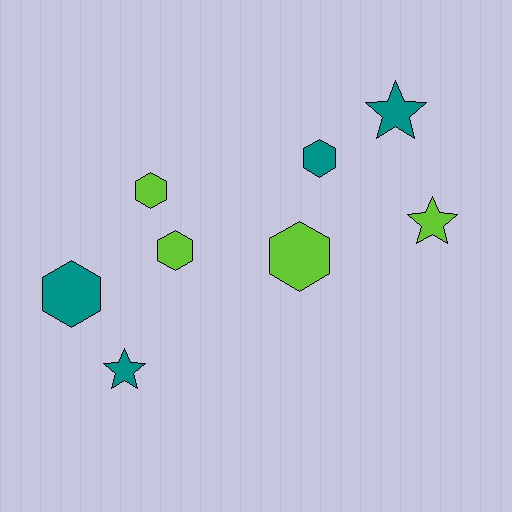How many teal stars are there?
There are 2 teal stars.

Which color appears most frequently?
Lime, with 4 objects.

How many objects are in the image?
There are 8 objects.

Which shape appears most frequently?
Hexagon, with 5 objects.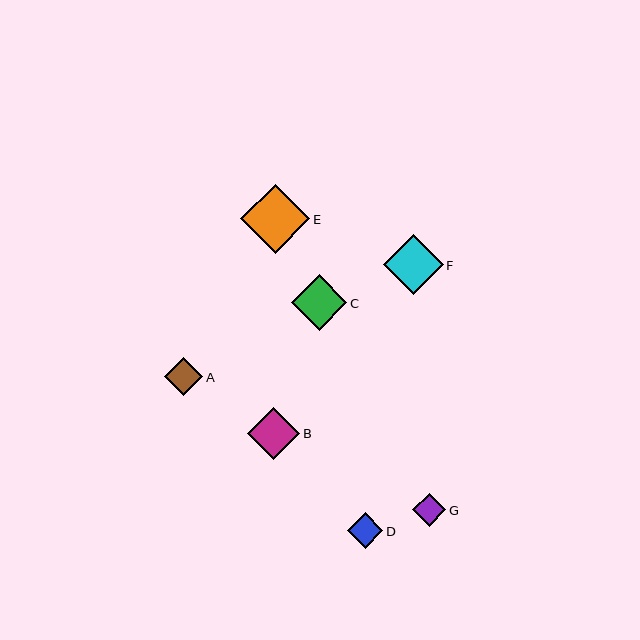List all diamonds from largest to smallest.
From largest to smallest: E, F, C, B, A, D, G.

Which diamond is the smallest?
Diamond G is the smallest with a size of approximately 33 pixels.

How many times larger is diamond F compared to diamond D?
Diamond F is approximately 1.7 times the size of diamond D.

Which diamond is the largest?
Diamond E is the largest with a size of approximately 69 pixels.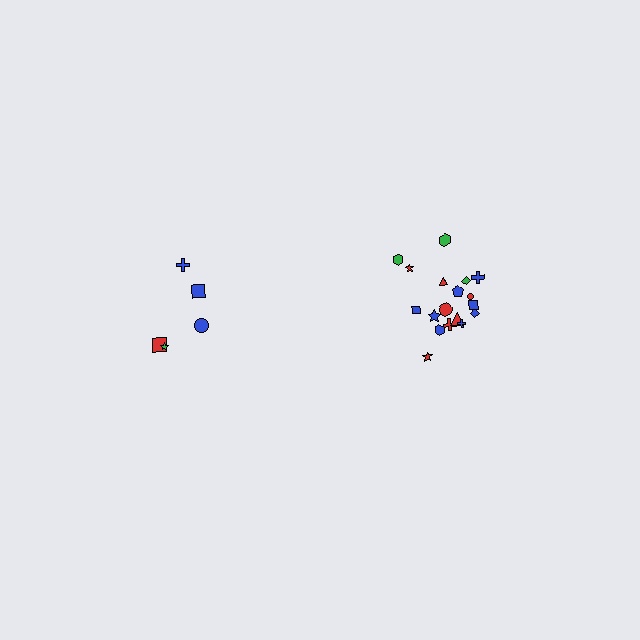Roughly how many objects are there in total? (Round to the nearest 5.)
Roughly 25 objects in total.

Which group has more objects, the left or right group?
The right group.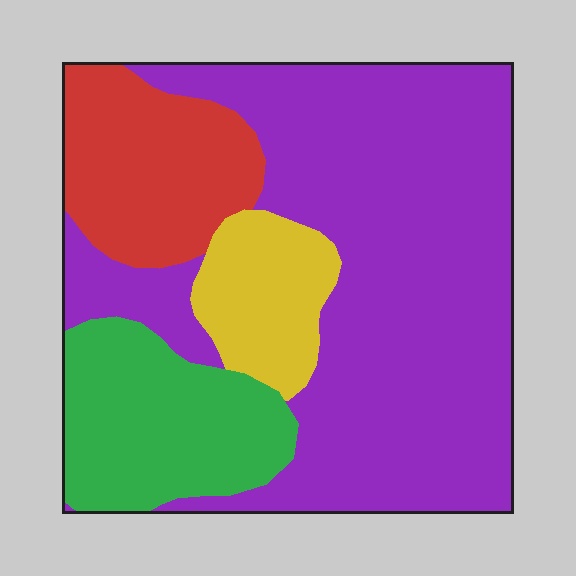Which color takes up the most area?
Purple, at roughly 60%.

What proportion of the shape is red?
Red covers about 15% of the shape.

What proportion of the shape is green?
Green covers 17% of the shape.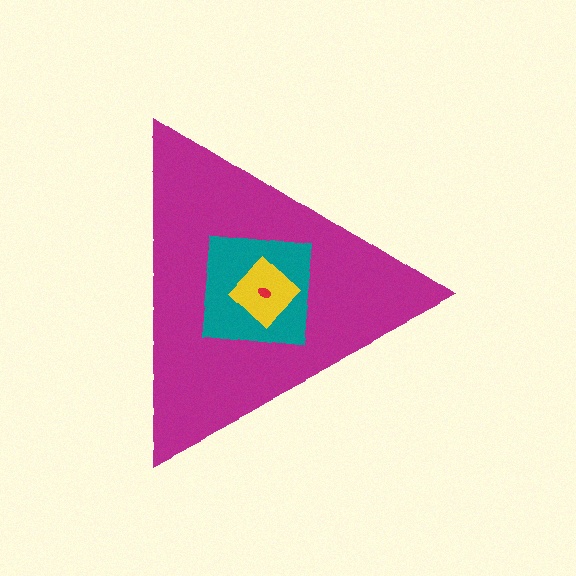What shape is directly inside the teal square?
The yellow diamond.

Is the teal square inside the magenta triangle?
Yes.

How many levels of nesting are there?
4.